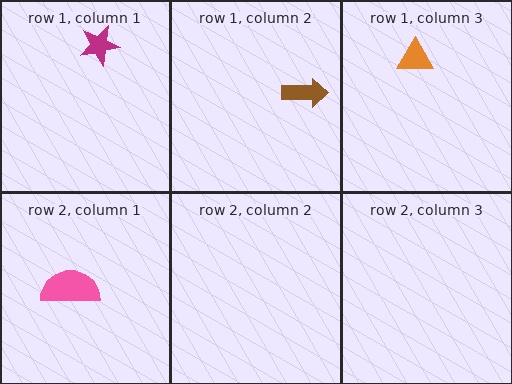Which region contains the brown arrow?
The row 1, column 2 region.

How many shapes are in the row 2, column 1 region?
1.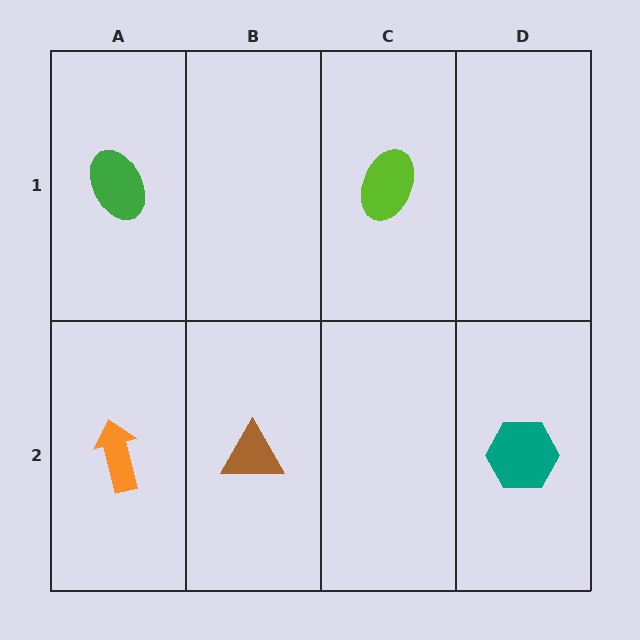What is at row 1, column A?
A green ellipse.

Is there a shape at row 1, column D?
No, that cell is empty.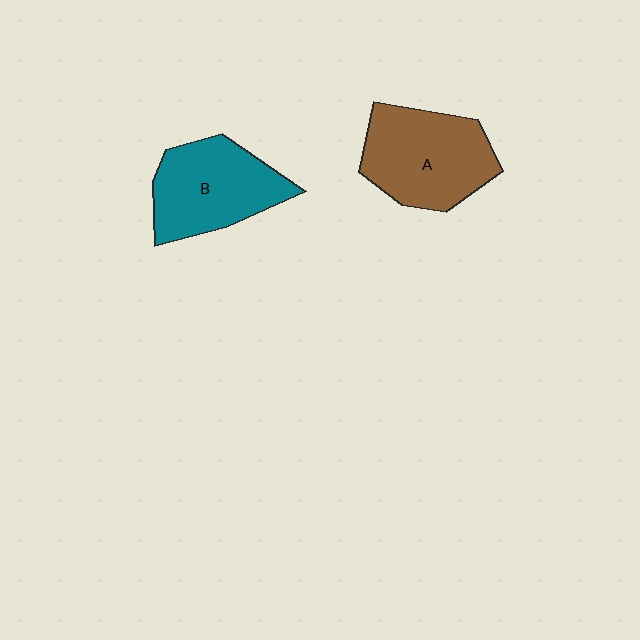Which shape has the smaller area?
Shape B (teal).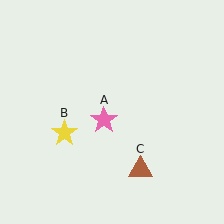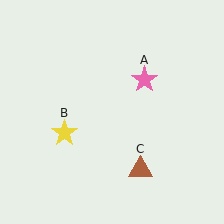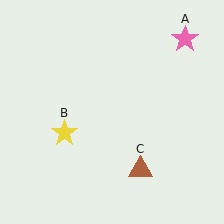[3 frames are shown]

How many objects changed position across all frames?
1 object changed position: pink star (object A).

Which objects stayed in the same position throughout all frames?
Yellow star (object B) and brown triangle (object C) remained stationary.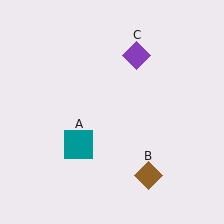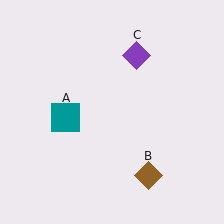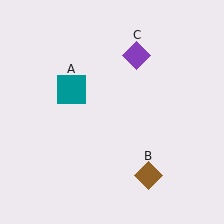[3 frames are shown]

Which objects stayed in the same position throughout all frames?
Brown diamond (object B) and purple diamond (object C) remained stationary.